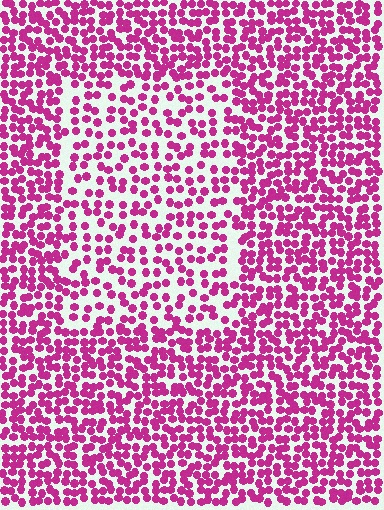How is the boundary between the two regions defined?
The boundary is defined by a change in element density (approximately 1.7x ratio). All elements are the same color, size, and shape.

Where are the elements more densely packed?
The elements are more densely packed outside the rectangle boundary.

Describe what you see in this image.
The image contains small magenta elements arranged at two different densities. A rectangle-shaped region is visible where the elements are less densely packed than the surrounding area.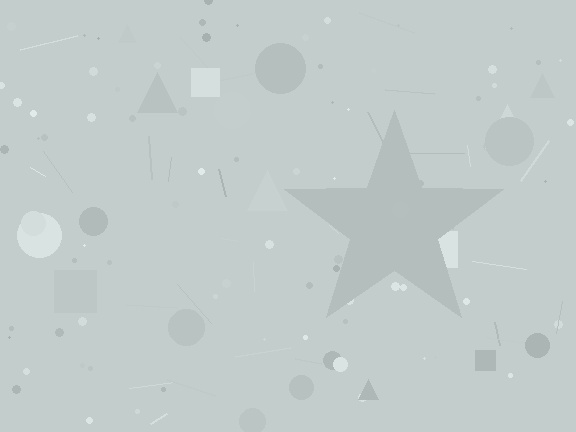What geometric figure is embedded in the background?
A star is embedded in the background.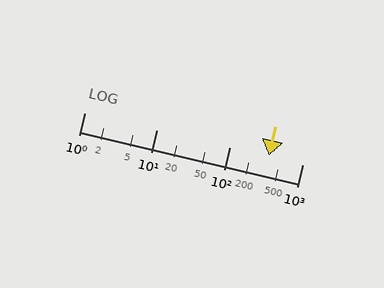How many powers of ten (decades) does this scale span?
The scale spans 3 decades, from 1 to 1000.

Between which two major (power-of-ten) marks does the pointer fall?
The pointer is between 100 and 1000.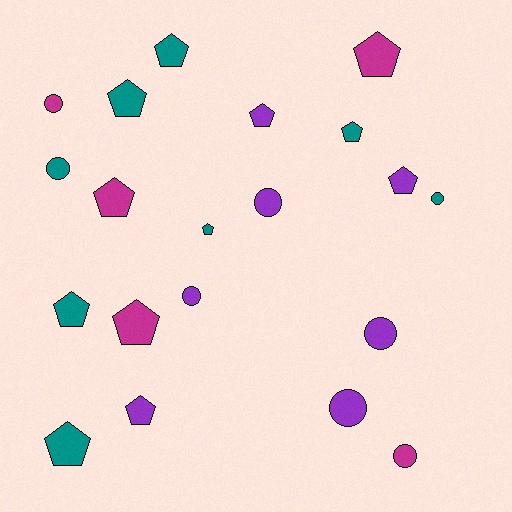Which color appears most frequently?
Teal, with 8 objects.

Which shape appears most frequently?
Pentagon, with 12 objects.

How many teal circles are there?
There are 2 teal circles.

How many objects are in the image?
There are 20 objects.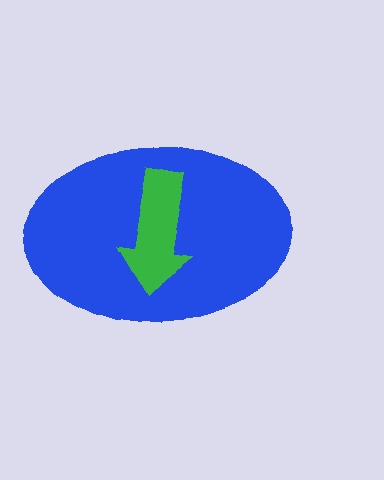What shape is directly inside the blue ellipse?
The green arrow.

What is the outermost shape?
The blue ellipse.